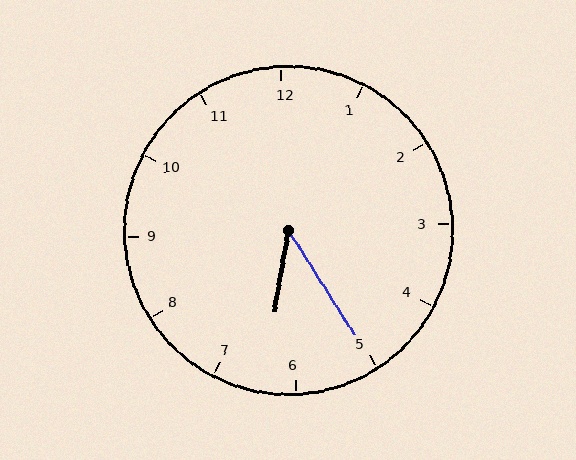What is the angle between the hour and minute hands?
Approximately 42 degrees.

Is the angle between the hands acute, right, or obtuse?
It is acute.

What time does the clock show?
6:25.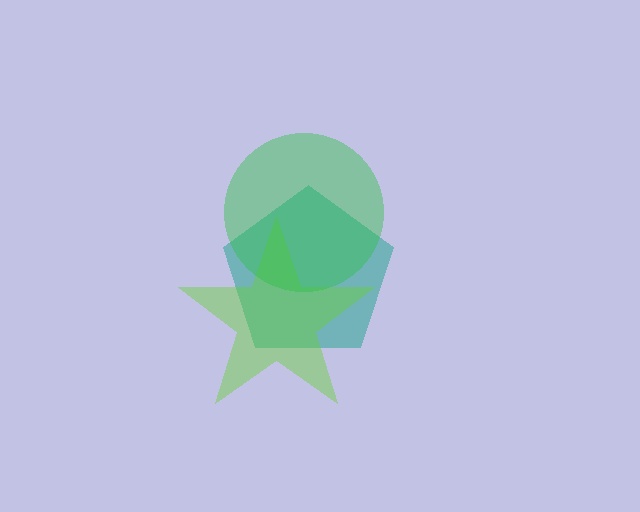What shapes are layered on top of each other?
The layered shapes are: a teal pentagon, a lime star, a green circle.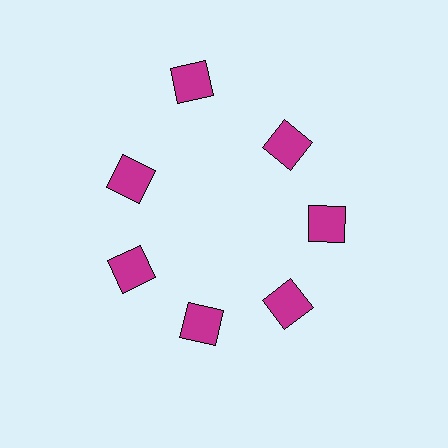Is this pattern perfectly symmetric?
No. The 7 magenta squares are arranged in a ring, but one element near the 12 o'clock position is pushed outward from the center, breaking the 7-fold rotational symmetry.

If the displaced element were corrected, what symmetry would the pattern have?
It would have 7-fold rotational symmetry — the pattern would map onto itself every 51 degrees.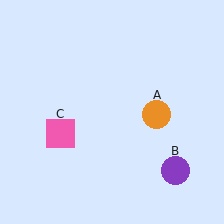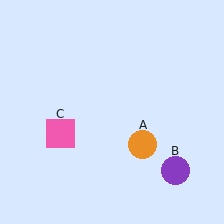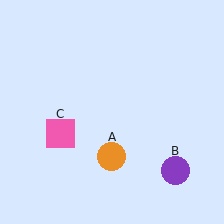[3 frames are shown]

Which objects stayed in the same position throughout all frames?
Purple circle (object B) and pink square (object C) remained stationary.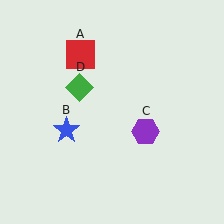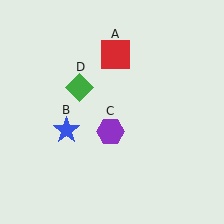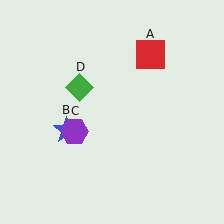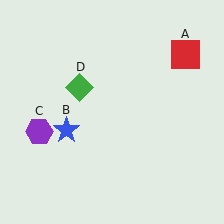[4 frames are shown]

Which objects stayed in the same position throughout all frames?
Blue star (object B) and green diamond (object D) remained stationary.